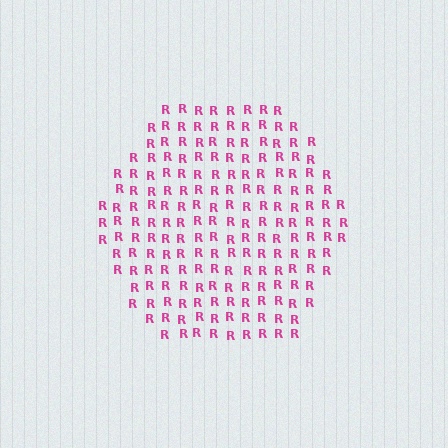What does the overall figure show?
The overall figure shows a hexagon.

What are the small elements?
The small elements are letter R's.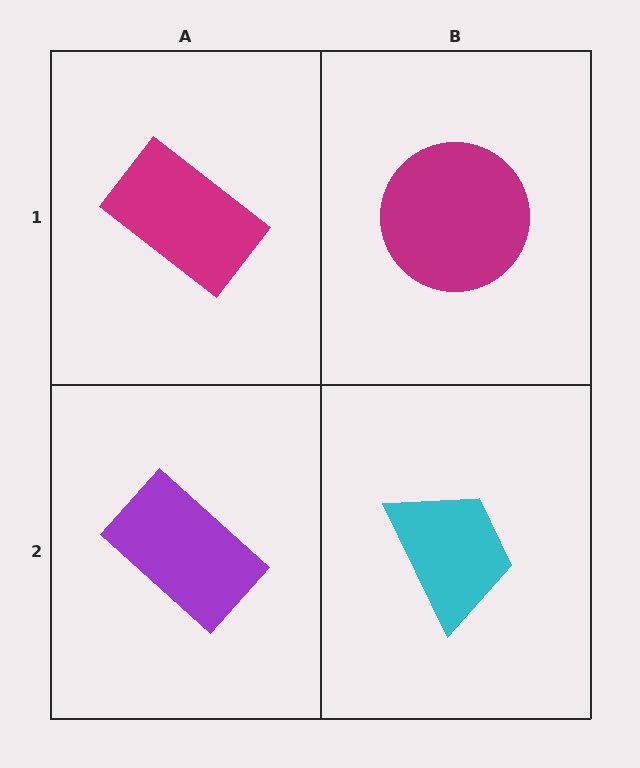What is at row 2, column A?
A purple rectangle.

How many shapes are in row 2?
2 shapes.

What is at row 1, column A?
A magenta rectangle.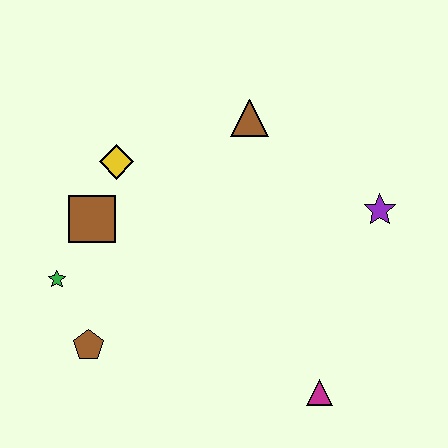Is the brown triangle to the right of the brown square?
Yes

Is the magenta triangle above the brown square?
No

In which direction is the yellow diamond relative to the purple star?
The yellow diamond is to the left of the purple star.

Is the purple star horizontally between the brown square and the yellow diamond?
No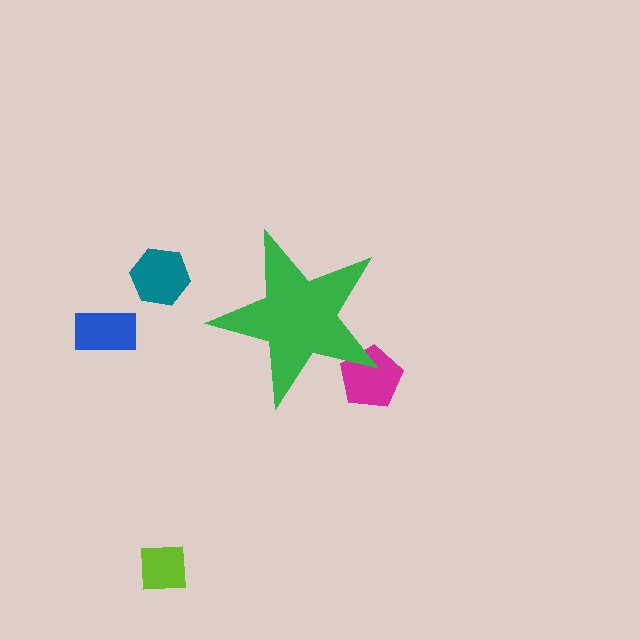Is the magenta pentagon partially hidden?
Yes, the magenta pentagon is partially hidden behind the green star.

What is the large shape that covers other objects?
A green star.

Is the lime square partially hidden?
No, the lime square is fully visible.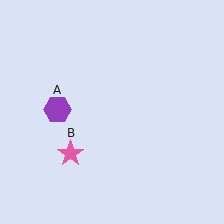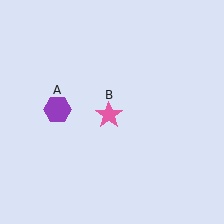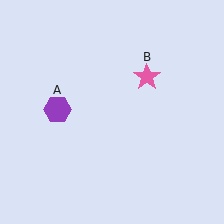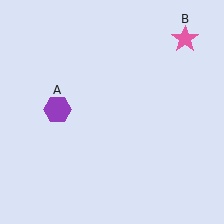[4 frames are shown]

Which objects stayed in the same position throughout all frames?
Purple hexagon (object A) remained stationary.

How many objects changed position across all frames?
1 object changed position: pink star (object B).